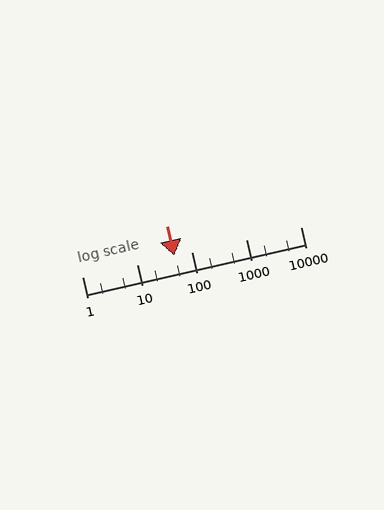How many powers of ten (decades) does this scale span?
The scale spans 4 decades, from 1 to 10000.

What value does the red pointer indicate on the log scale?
The pointer indicates approximately 48.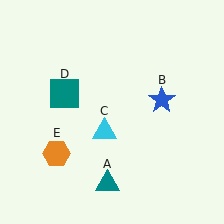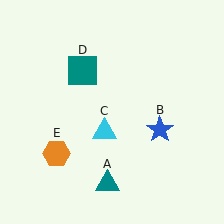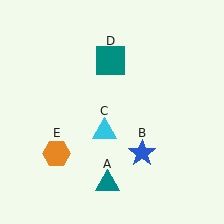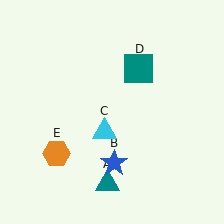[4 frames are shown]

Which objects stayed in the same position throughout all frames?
Teal triangle (object A) and cyan triangle (object C) and orange hexagon (object E) remained stationary.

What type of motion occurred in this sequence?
The blue star (object B), teal square (object D) rotated clockwise around the center of the scene.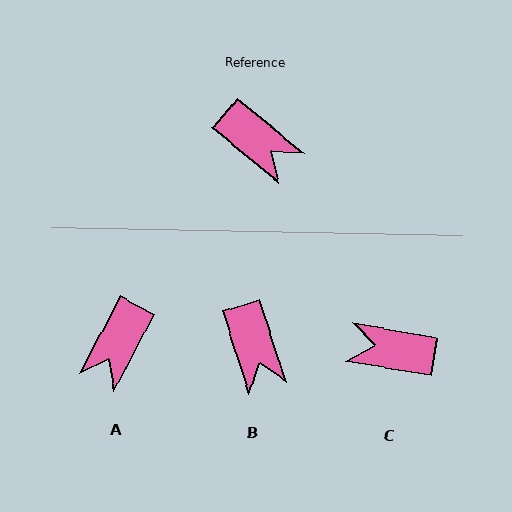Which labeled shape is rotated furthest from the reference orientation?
C, about 151 degrees away.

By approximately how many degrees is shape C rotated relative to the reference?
Approximately 151 degrees clockwise.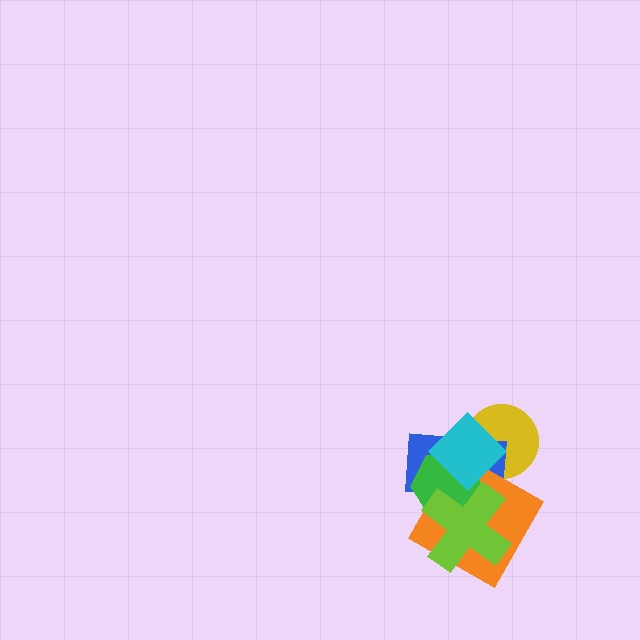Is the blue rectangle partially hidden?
Yes, it is partially covered by another shape.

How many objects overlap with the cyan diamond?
5 objects overlap with the cyan diamond.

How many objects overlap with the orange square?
4 objects overlap with the orange square.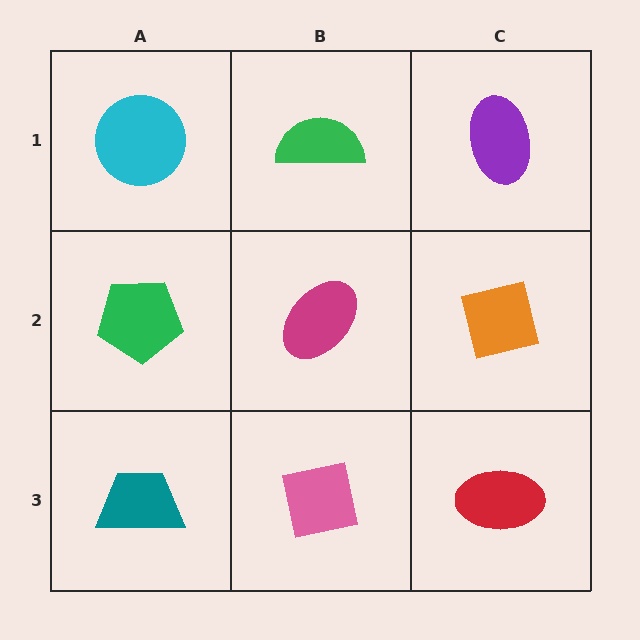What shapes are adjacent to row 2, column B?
A green semicircle (row 1, column B), a pink square (row 3, column B), a green pentagon (row 2, column A), an orange square (row 2, column C).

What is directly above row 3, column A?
A green pentagon.